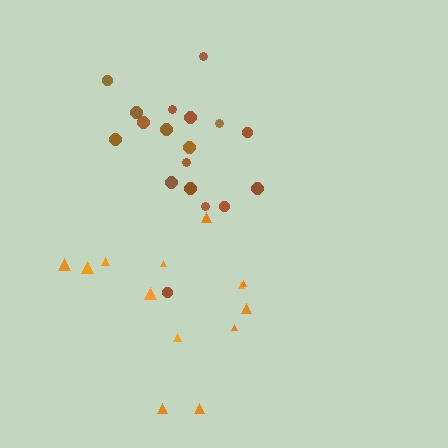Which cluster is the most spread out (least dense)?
Orange.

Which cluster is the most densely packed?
Brown.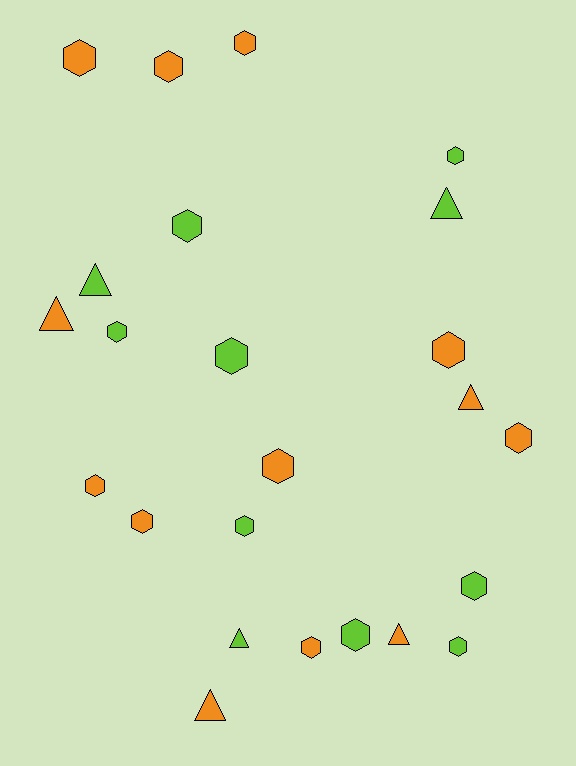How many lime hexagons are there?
There are 8 lime hexagons.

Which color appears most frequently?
Orange, with 13 objects.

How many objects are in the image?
There are 24 objects.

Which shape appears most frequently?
Hexagon, with 17 objects.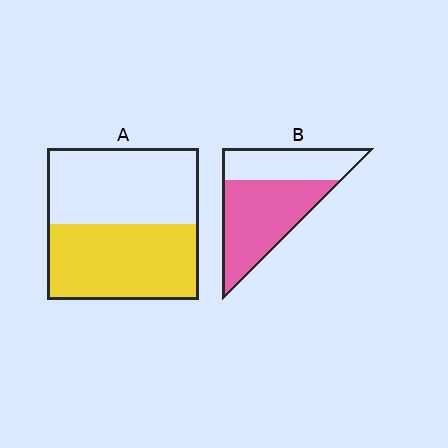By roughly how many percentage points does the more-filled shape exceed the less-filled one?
By roughly 10 percentage points (B over A).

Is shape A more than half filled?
Roughly half.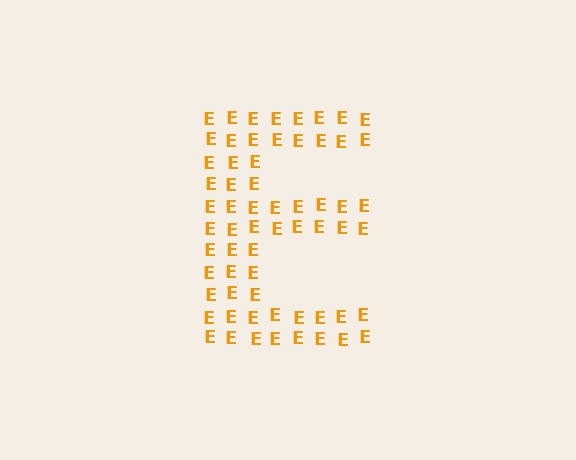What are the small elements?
The small elements are letter E's.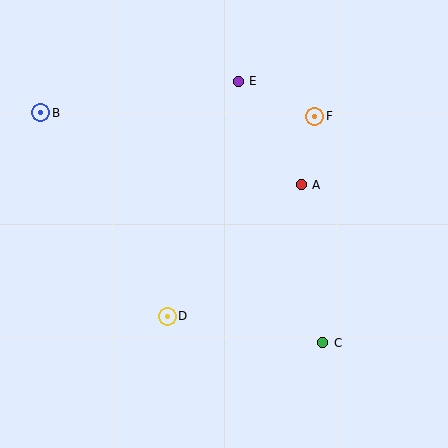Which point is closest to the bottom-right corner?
Point C is closest to the bottom-right corner.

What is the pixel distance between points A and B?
The distance between A and B is 270 pixels.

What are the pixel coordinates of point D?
Point D is at (167, 316).